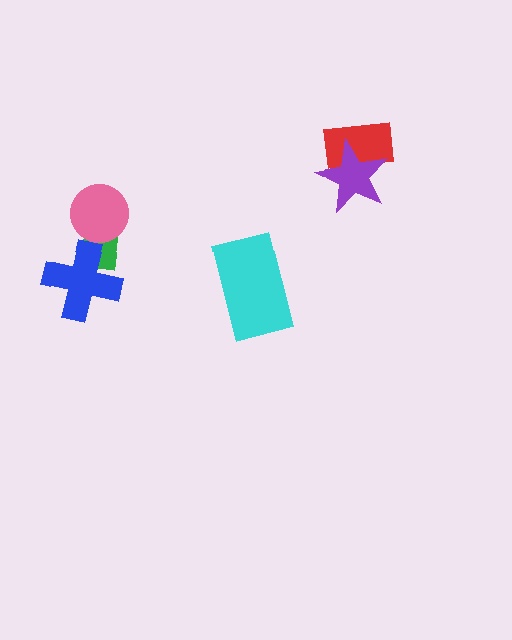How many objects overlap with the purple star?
1 object overlaps with the purple star.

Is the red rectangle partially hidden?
Yes, it is partially covered by another shape.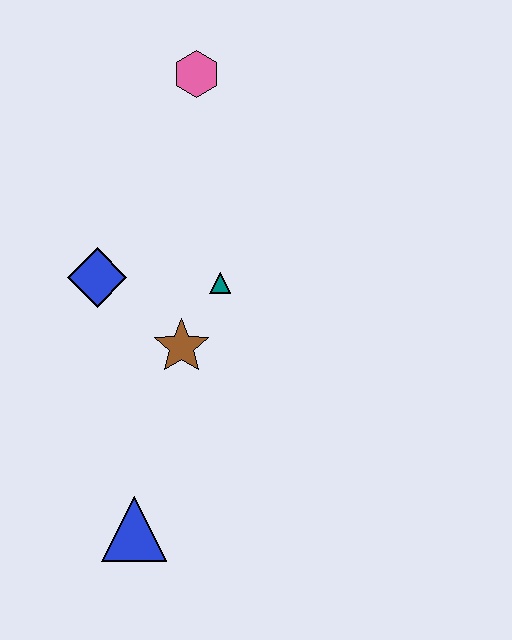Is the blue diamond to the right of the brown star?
No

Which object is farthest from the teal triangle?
The blue triangle is farthest from the teal triangle.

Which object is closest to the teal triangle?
The brown star is closest to the teal triangle.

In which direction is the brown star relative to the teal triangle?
The brown star is below the teal triangle.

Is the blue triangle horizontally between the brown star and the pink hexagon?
No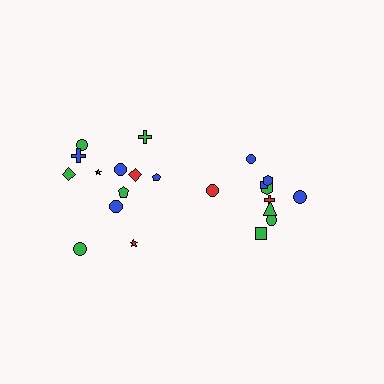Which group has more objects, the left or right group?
The left group.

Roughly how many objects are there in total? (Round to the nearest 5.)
Roughly 20 objects in total.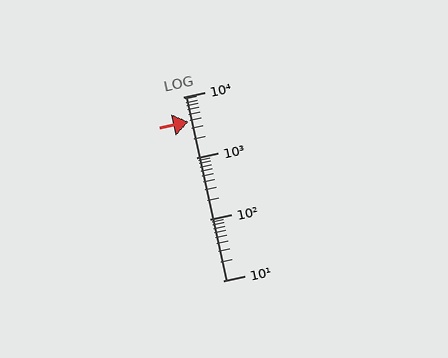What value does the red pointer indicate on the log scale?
The pointer indicates approximately 3900.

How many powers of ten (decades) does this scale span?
The scale spans 3 decades, from 10 to 10000.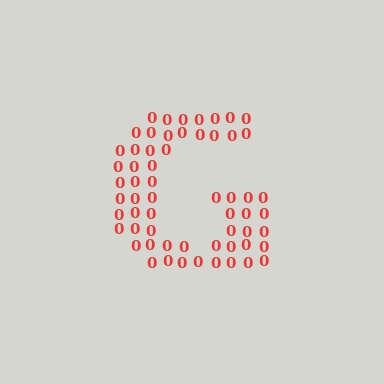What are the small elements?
The small elements are digit 0's.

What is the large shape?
The large shape is the letter G.